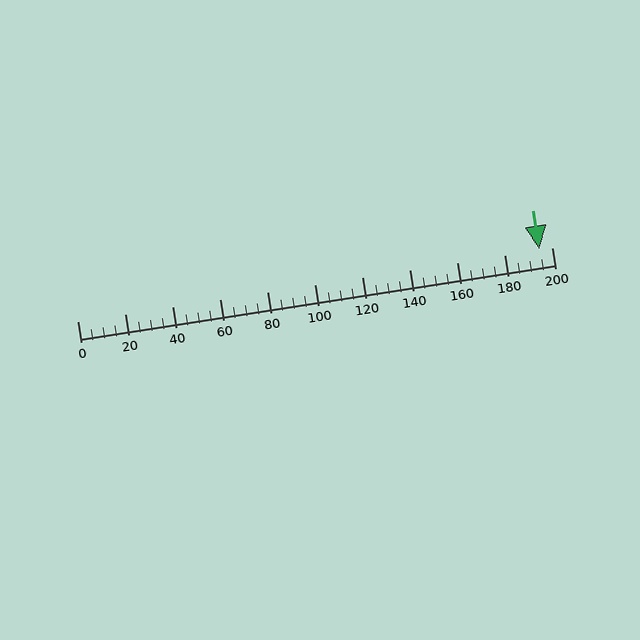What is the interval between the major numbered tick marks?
The major tick marks are spaced 20 units apart.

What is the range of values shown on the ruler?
The ruler shows values from 0 to 200.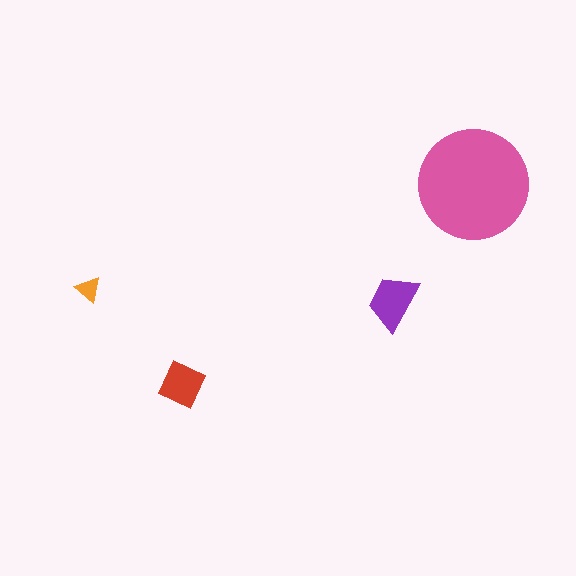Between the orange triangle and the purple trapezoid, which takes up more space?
The purple trapezoid.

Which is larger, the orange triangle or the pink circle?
The pink circle.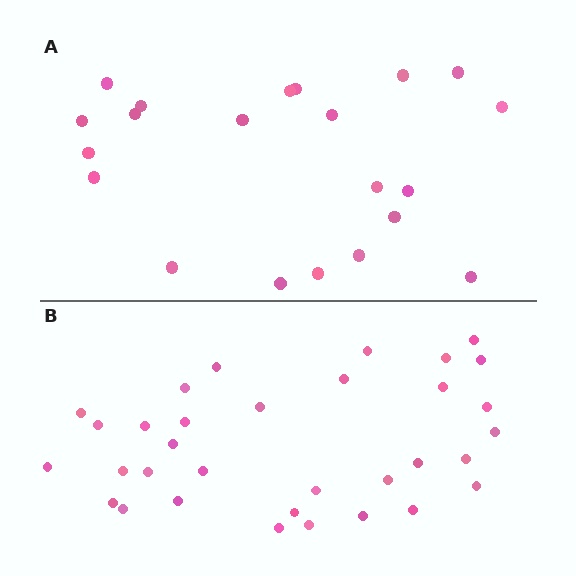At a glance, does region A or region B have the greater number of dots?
Region B (the bottom region) has more dots.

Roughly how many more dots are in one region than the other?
Region B has roughly 12 or so more dots than region A.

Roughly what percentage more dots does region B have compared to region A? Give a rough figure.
About 55% more.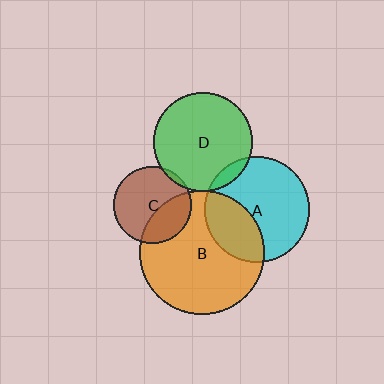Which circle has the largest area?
Circle B (orange).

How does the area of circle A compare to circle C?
Approximately 1.9 times.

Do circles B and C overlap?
Yes.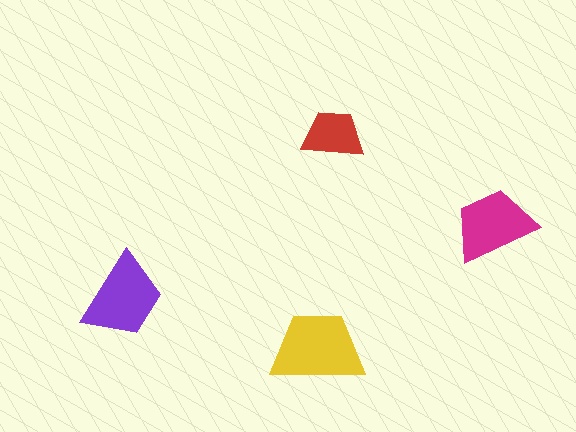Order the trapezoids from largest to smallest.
the yellow one, the purple one, the magenta one, the red one.